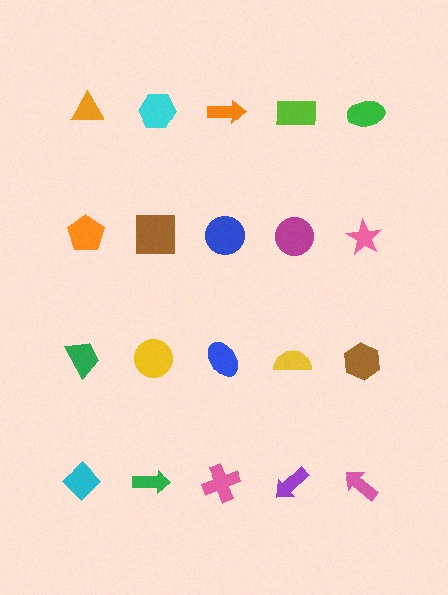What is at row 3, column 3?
A blue ellipse.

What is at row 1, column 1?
An orange triangle.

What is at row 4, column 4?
A purple arrow.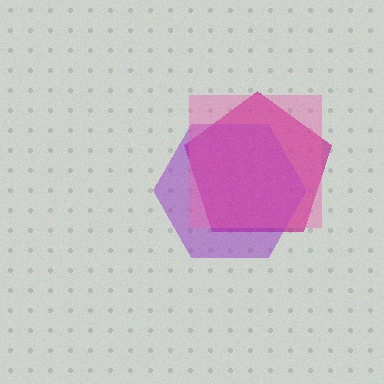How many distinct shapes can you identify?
There are 3 distinct shapes: a magenta pentagon, a purple hexagon, a pink square.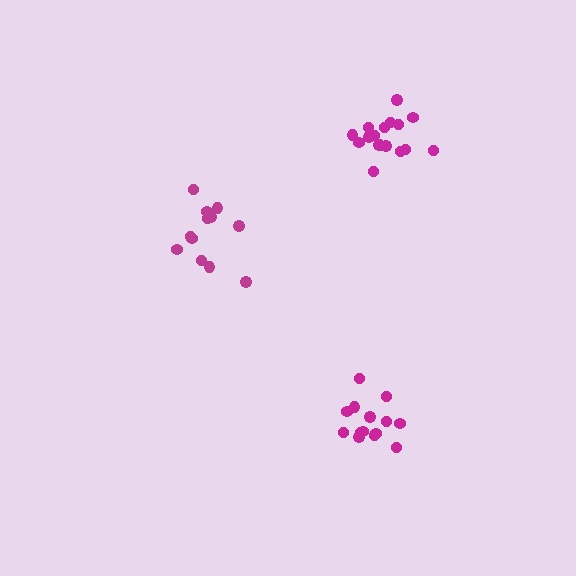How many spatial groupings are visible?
There are 3 spatial groupings.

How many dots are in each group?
Group 1: 14 dots, Group 2: 12 dots, Group 3: 17 dots (43 total).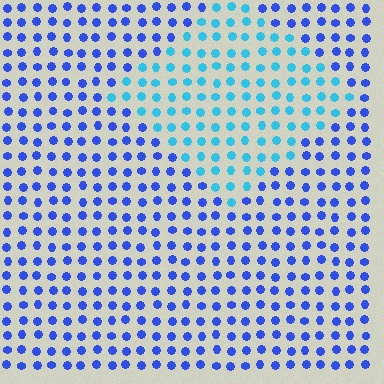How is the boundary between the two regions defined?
The boundary is defined purely by a slight shift in hue (about 39 degrees). Spacing, size, and orientation are identical on both sides.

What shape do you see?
I see a diamond.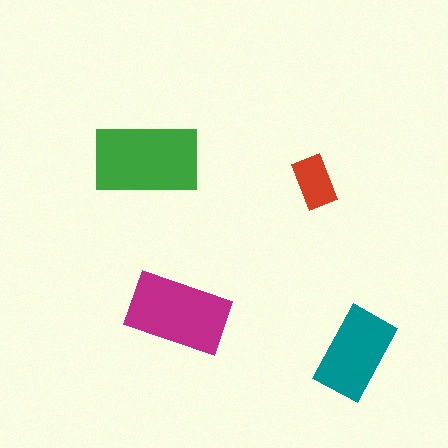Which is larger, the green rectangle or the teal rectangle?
The green one.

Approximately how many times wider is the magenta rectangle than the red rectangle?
About 2 times wider.